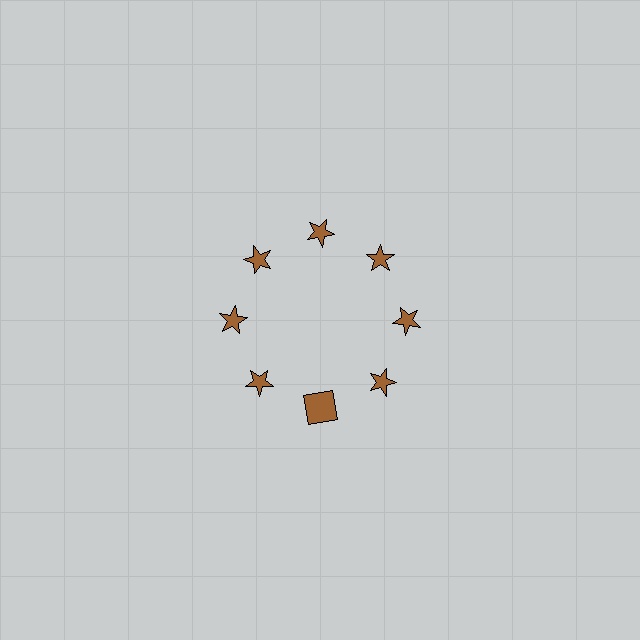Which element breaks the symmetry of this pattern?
The brown square at roughly the 6 o'clock position breaks the symmetry. All other shapes are brown stars.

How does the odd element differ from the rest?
It has a different shape: square instead of star.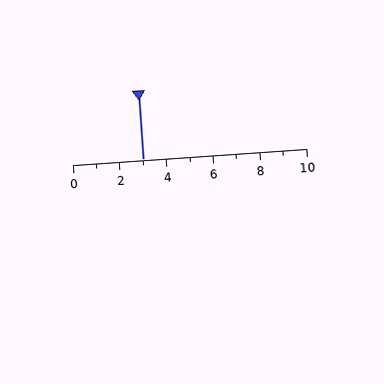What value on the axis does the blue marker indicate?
The marker indicates approximately 3.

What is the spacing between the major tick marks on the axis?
The major ticks are spaced 2 apart.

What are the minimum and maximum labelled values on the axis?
The axis runs from 0 to 10.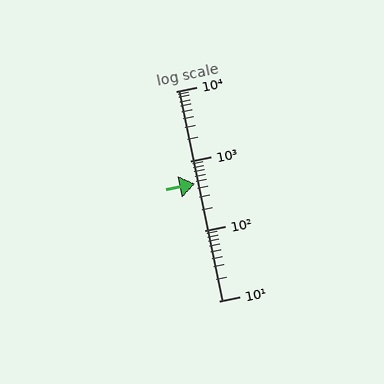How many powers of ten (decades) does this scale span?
The scale spans 3 decades, from 10 to 10000.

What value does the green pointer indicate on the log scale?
The pointer indicates approximately 480.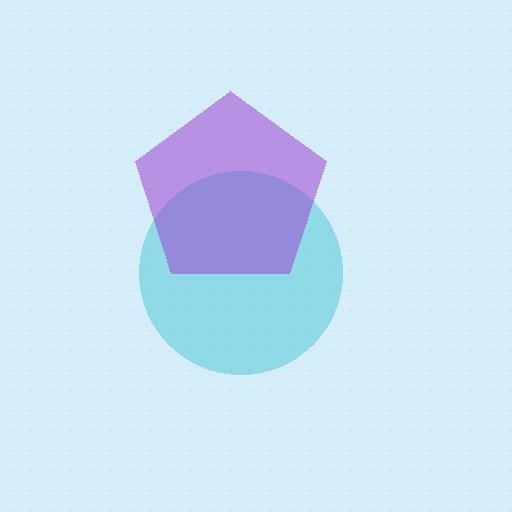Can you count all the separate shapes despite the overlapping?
Yes, there are 2 separate shapes.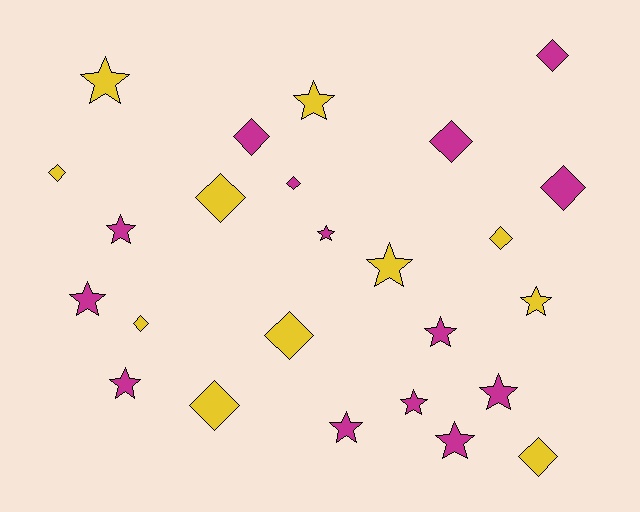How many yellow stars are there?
There are 4 yellow stars.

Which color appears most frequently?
Magenta, with 14 objects.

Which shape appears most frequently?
Star, with 13 objects.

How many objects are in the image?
There are 25 objects.